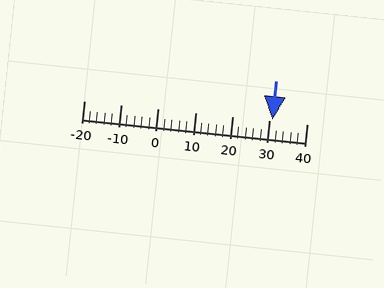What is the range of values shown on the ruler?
The ruler shows values from -20 to 40.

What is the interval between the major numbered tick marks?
The major tick marks are spaced 10 units apart.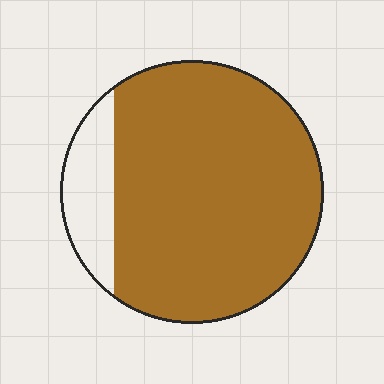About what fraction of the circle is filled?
About five sixths (5/6).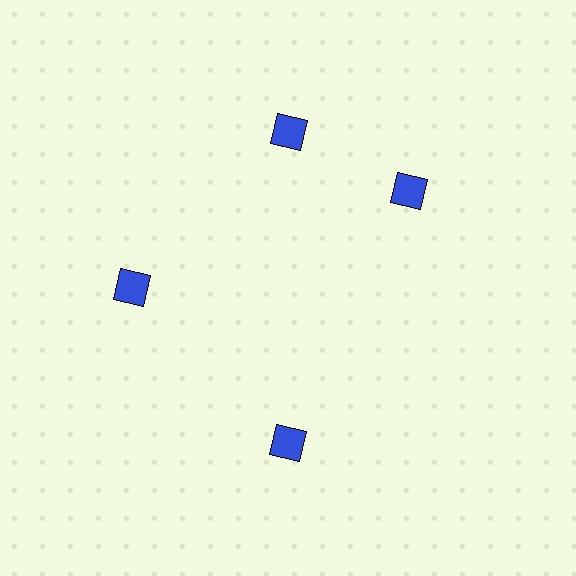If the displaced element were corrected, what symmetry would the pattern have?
It would have 4-fold rotational symmetry — the pattern would map onto itself every 90 degrees.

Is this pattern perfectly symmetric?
No. The 4 blue diamonds are arranged in a ring, but one element near the 3 o'clock position is rotated out of alignment along the ring, breaking the 4-fold rotational symmetry.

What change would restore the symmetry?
The symmetry would be restored by rotating it back into even spacing with its neighbors so that all 4 diamonds sit at equal angles and equal distance from the center.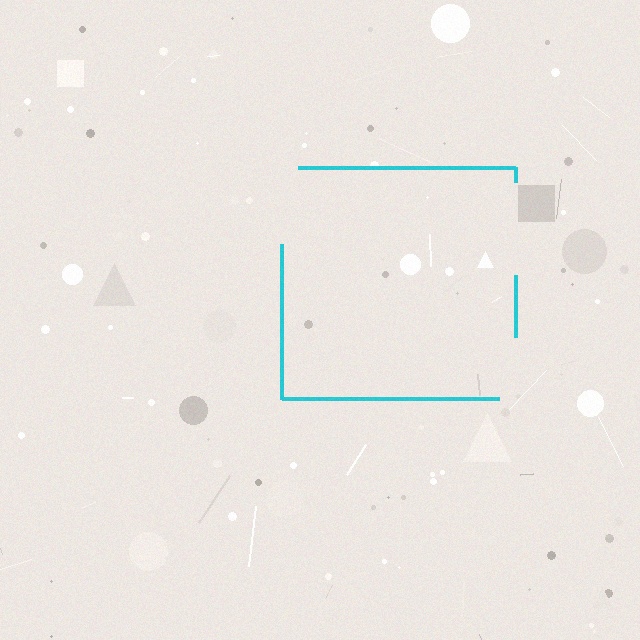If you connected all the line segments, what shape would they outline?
They would outline a square.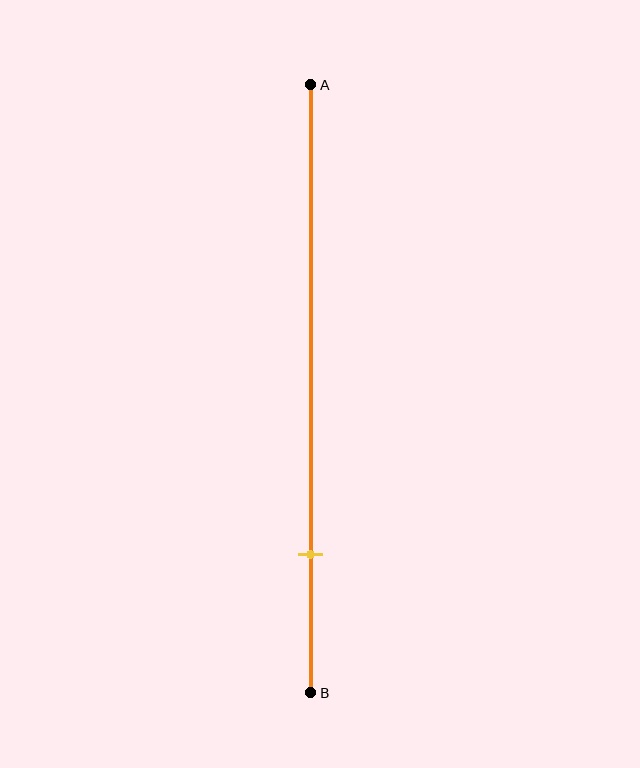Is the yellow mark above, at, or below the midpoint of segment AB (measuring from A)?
The yellow mark is below the midpoint of segment AB.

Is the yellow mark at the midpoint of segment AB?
No, the mark is at about 75% from A, not at the 50% midpoint.